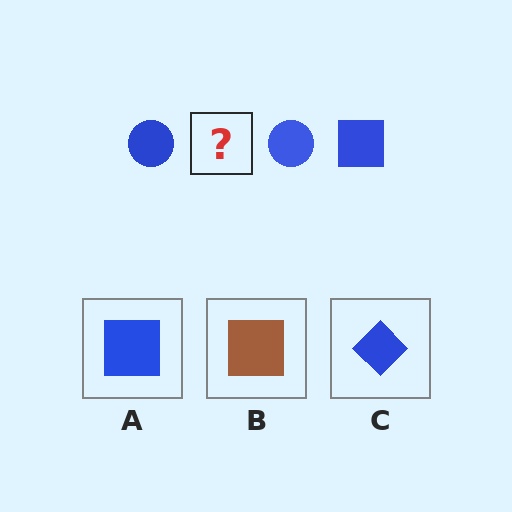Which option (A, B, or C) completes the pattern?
A.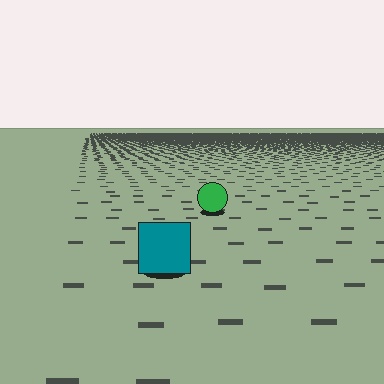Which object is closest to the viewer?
The teal square is closest. The texture marks near it are larger and more spread out.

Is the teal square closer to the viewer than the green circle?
Yes. The teal square is closer — you can tell from the texture gradient: the ground texture is coarser near it.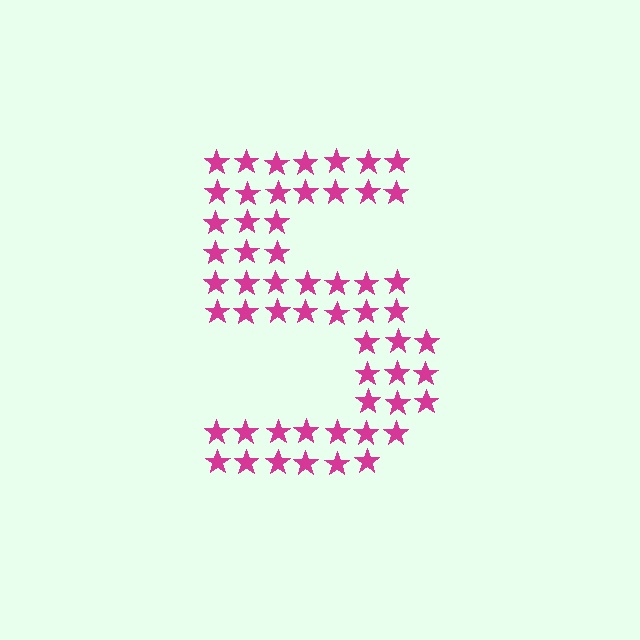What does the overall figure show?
The overall figure shows the digit 5.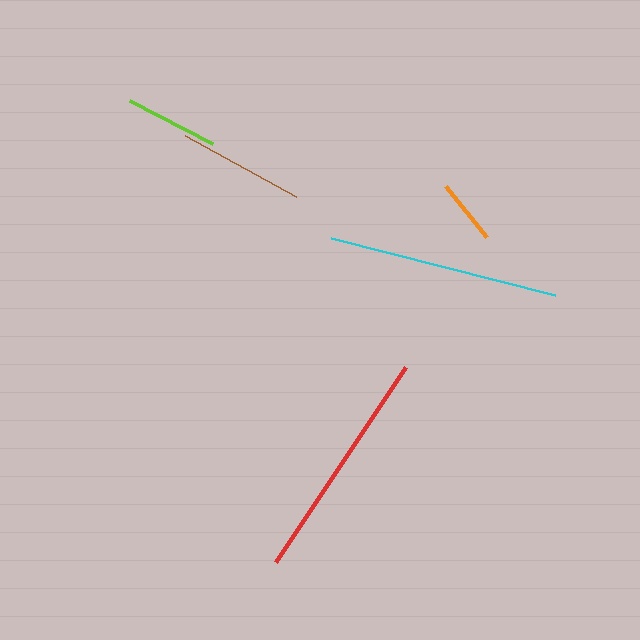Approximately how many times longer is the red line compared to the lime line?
The red line is approximately 2.5 times the length of the lime line.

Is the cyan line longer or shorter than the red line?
The red line is longer than the cyan line.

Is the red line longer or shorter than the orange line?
The red line is longer than the orange line.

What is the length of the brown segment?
The brown segment is approximately 126 pixels long.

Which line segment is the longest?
The red line is the longest at approximately 234 pixels.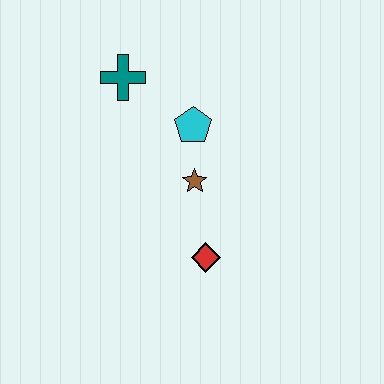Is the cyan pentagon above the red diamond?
Yes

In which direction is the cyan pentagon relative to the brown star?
The cyan pentagon is above the brown star.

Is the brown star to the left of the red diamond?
Yes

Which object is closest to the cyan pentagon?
The brown star is closest to the cyan pentagon.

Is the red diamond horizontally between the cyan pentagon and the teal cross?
No